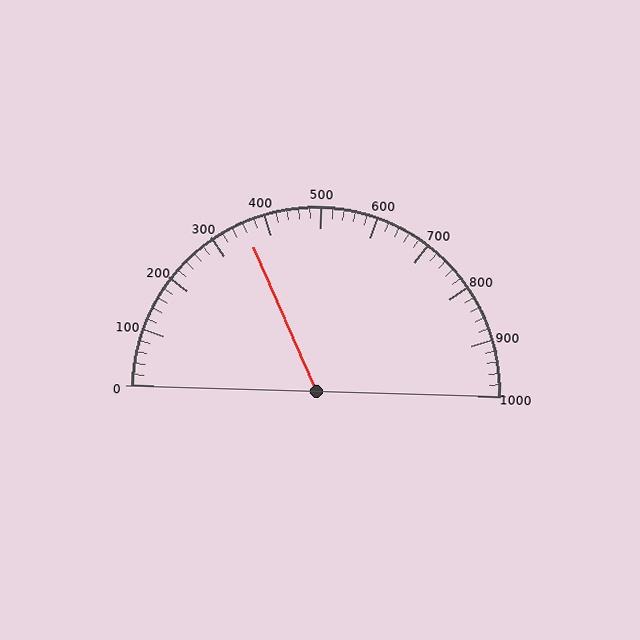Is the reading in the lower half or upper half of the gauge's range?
The reading is in the lower half of the range (0 to 1000).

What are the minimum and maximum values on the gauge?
The gauge ranges from 0 to 1000.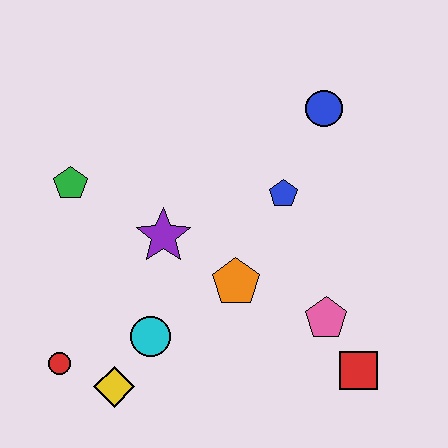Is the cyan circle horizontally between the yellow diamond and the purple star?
Yes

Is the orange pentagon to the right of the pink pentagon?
No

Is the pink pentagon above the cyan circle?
Yes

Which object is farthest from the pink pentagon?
The green pentagon is farthest from the pink pentagon.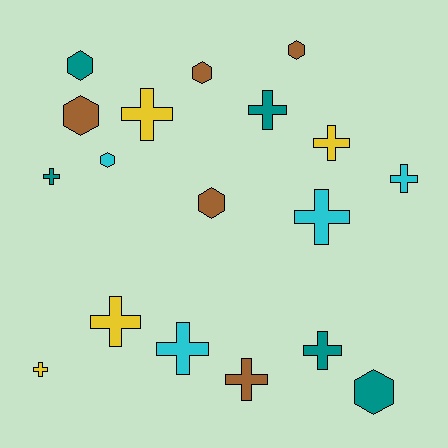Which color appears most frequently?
Teal, with 5 objects.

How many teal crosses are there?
There are 3 teal crosses.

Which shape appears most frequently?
Cross, with 11 objects.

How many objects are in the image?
There are 18 objects.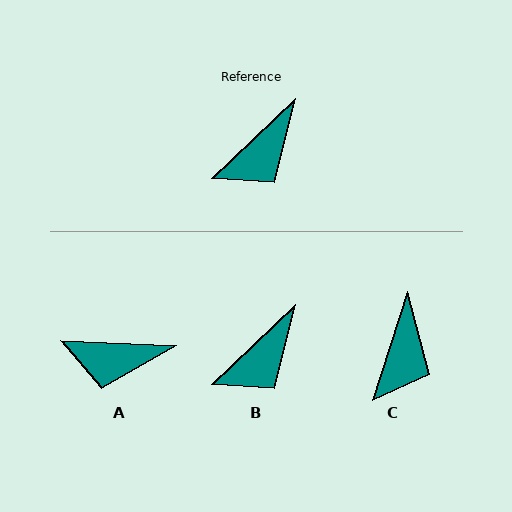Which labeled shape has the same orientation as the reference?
B.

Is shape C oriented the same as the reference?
No, it is off by about 28 degrees.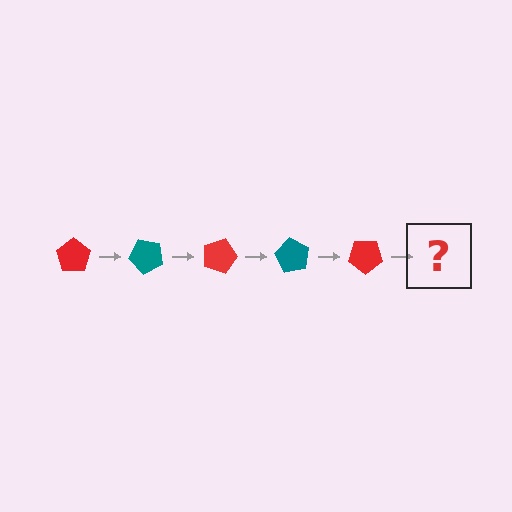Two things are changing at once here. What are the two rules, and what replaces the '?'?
The two rules are that it rotates 45 degrees each step and the color cycles through red and teal. The '?' should be a teal pentagon, rotated 225 degrees from the start.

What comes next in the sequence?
The next element should be a teal pentagon, rotated 225 degrees from the start.